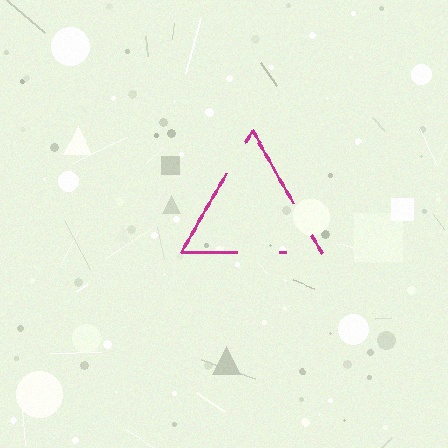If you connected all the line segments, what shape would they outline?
They would outline a triangle.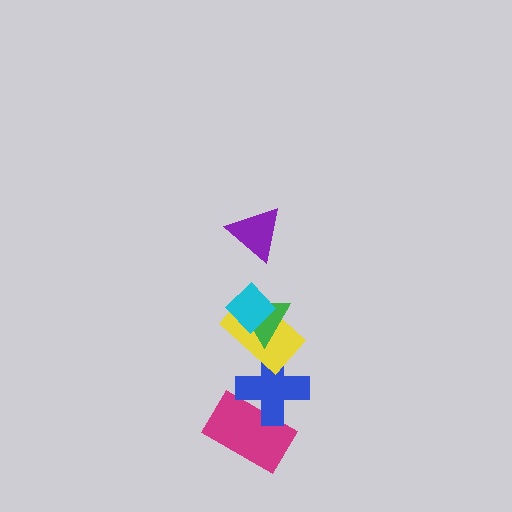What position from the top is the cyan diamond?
The cyan diamond is 2nd from the top.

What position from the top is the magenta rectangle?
The magenta rectangle is 6th from the top.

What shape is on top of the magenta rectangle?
The blue cross is on top of the magenta rectangle.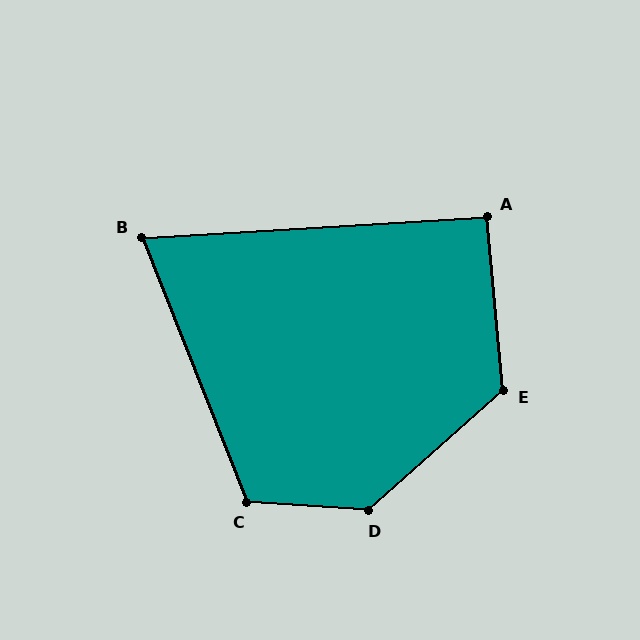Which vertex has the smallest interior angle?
B, at approximately 72 degrees.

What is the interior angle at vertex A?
Approximately 92 degrees (approximately right).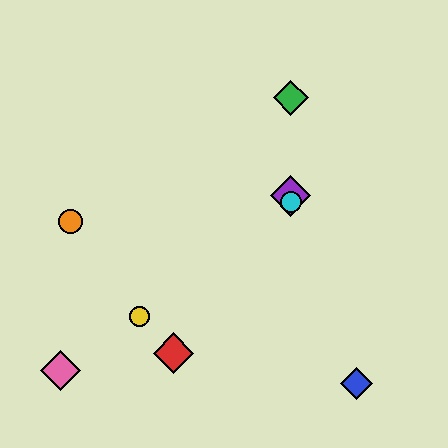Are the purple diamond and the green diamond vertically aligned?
Yes, both are at x≈291.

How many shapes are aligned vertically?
3 shapes (the green diamond, the purple diamond, the cyan circle) are aligned vertically.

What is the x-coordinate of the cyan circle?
The cyan circle is at x≈291.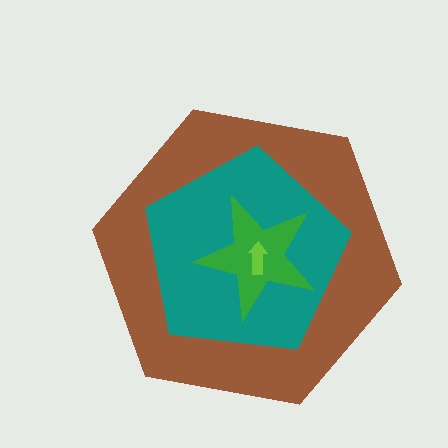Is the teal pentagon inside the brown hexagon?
Yes.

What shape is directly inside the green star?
The lime arrow.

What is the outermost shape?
The brown hexagon.